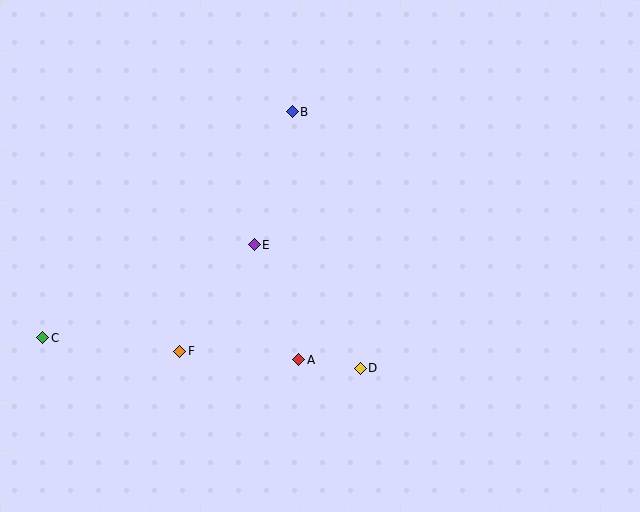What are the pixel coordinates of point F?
Point F is at (180, 351).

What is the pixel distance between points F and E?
The distance between F and E is 130 pixels.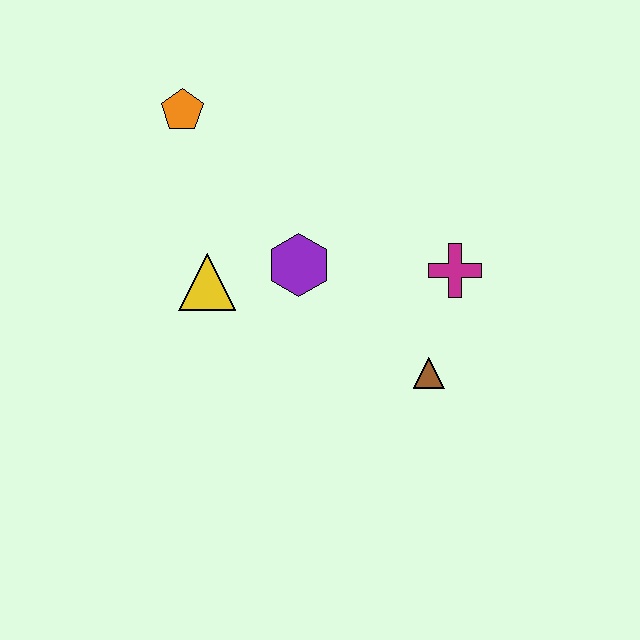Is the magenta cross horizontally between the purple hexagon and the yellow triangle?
No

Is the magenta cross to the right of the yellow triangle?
Yes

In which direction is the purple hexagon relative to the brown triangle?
The purple hexagon is to the left of the brown triangle.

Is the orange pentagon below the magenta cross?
No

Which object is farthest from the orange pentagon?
The brown triangle is farthest from the orange pentagon.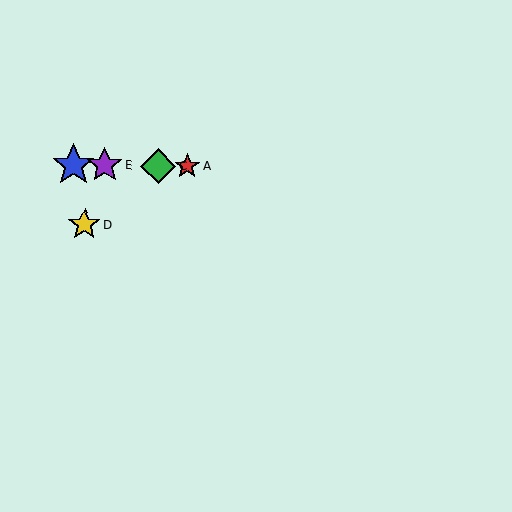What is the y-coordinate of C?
Object C is at y≈166.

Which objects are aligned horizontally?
Objects A, B, C, E are aligned horizontally.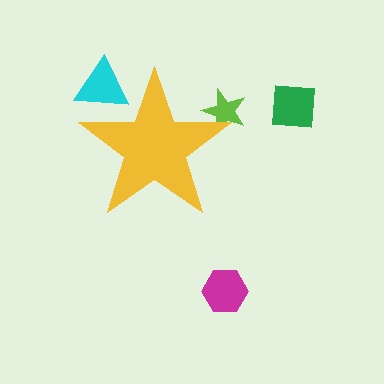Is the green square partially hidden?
No, the green square is fully visible.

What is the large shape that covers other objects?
A yellow star.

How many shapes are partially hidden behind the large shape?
2 shapes are partially hidden.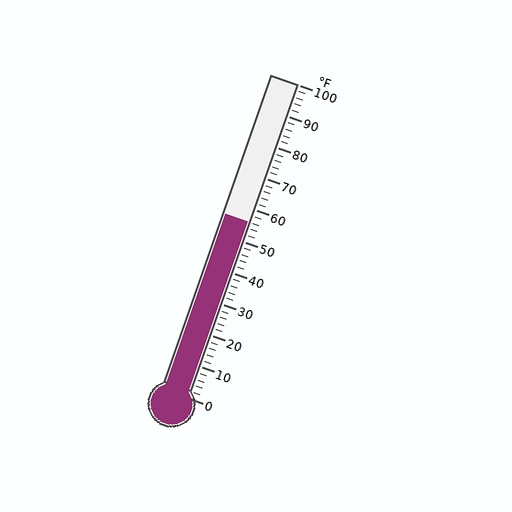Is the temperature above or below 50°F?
The temperature is above 50°F.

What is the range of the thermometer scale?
The thermometer scale ranges from 0°F to 100°F.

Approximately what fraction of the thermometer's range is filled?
The thermometer is filled to approximately 55% of its range.